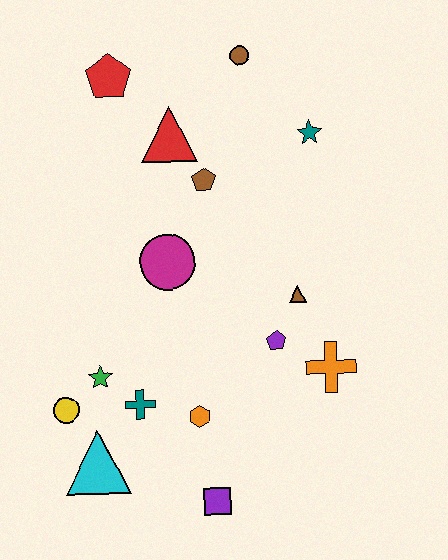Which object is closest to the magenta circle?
The brown pentagon is closest to the magenta circle.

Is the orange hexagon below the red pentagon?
Yes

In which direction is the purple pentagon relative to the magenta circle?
The purple pentagon is to the right of the magenta circle.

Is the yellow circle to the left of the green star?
Yes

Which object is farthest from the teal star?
The cyan triangle is farthest from the teal star.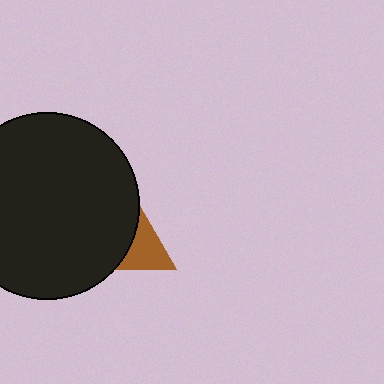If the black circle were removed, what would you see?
You would see the complete brown triangle.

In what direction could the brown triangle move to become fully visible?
The brown triangle could move right. That would shift it out from behind the black circle entirely.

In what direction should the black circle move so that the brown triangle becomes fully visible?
The black circle should move left. That is the shortest direction to clear the overlap and leave the brown triangle fully visible.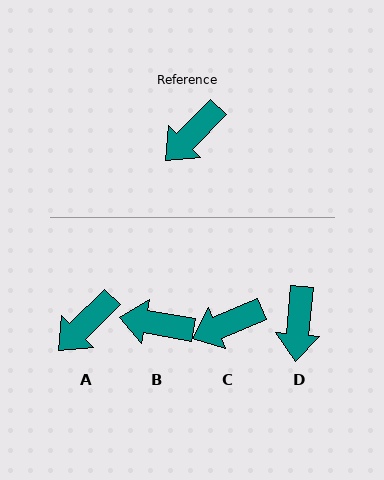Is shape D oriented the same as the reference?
No, it is off by about 40 degrees.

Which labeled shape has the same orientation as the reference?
A.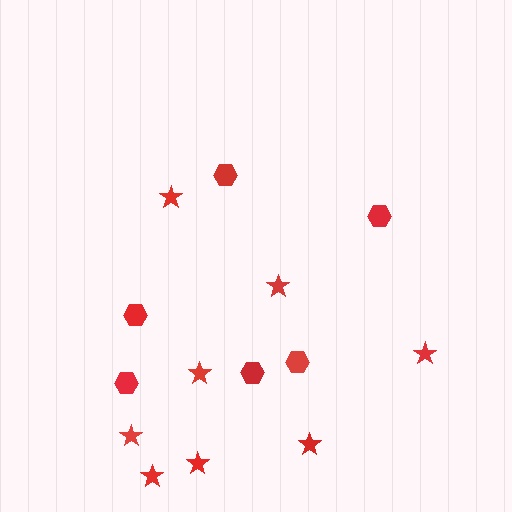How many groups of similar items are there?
There are 2 groups: one group of stars (8) and one group of hexagons (6).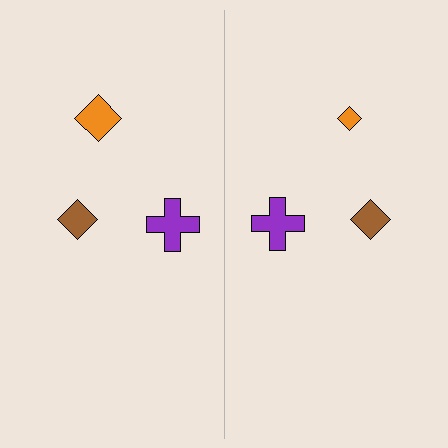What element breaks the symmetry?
The orange diamond on the right side has a different size than its mirror counterpart.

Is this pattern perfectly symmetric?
No, the pattern is not perfectly symmetric. The orange diamond on the right side has a different size than its mirror counterpart.